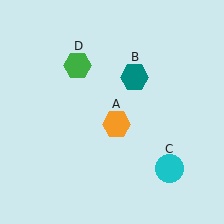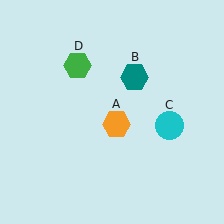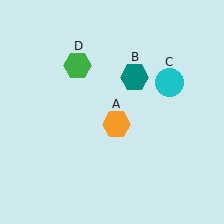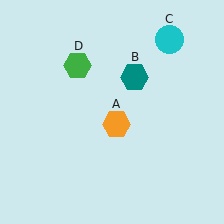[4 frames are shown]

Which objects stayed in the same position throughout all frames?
Orange hexagon (object A) and teal hexagon (object B) and green hexagon (object D) remained stationary.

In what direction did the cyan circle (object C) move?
The cyan circle (object C) moved up.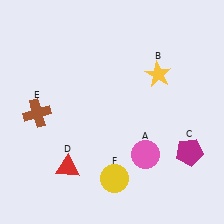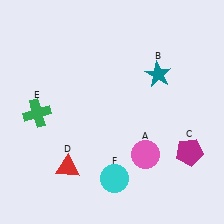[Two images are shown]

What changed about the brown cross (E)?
In Image 1, E is brown. In Image 2, it changed to green.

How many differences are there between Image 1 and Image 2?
There are 3 differences between the two images.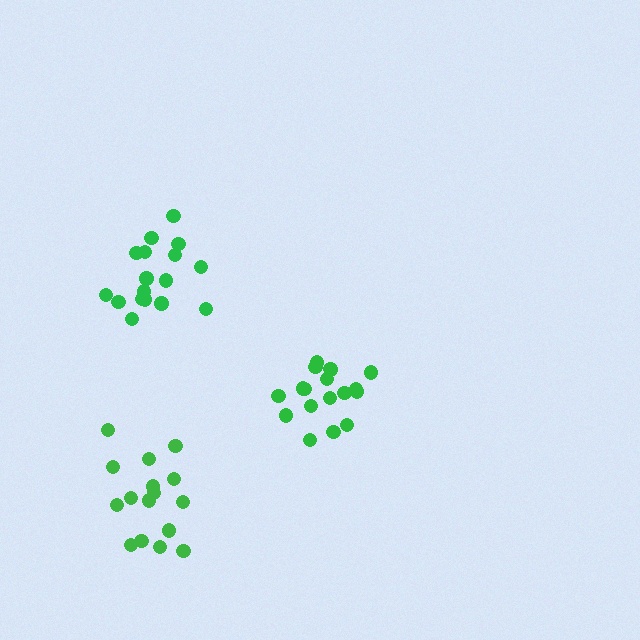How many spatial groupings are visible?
There are 3 spatial groupings.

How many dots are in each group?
Group 1: 17 dots, Group 2: 19 dots, Group 3: 16 dots (52 total).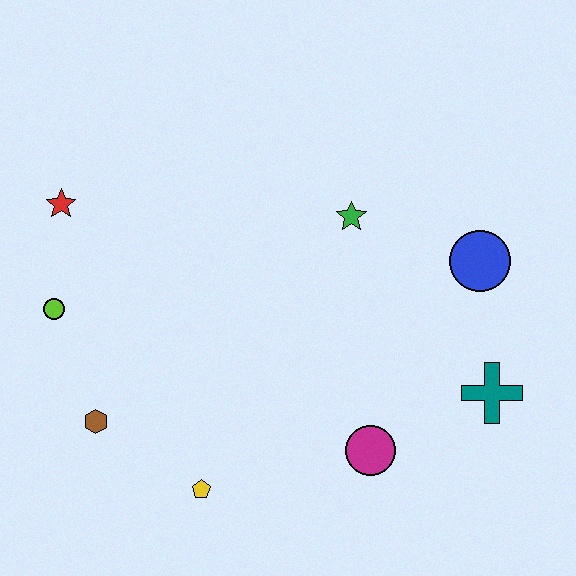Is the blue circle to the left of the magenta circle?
No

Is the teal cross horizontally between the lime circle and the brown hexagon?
No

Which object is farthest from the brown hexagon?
The blue circle is farthest from the brown hexagon.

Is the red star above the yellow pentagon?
Yes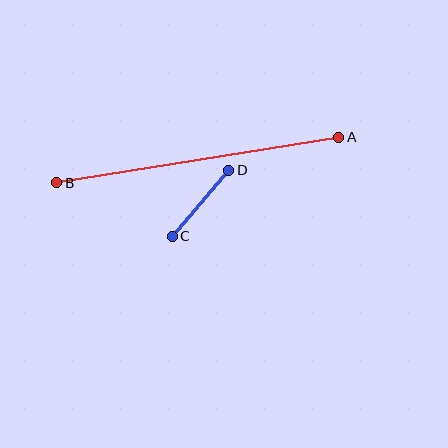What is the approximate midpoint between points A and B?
The midpoint is at approximately (198, 160) pixels.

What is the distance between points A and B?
The distance is approximately 286 pixels.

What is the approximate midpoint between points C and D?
The midpoint is at approximately (201, 203) pixels.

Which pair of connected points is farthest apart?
Points A and B are farthest apart.